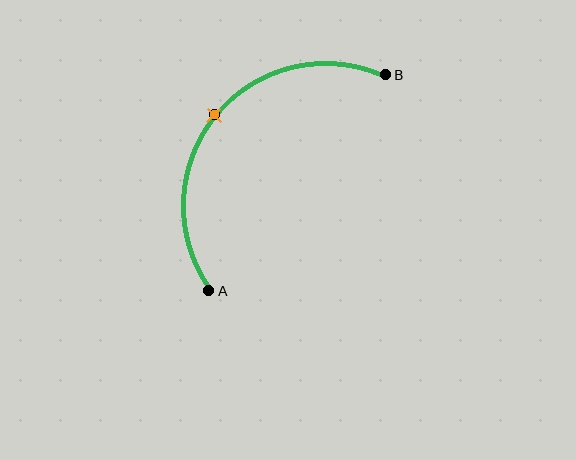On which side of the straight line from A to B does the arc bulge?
The arc bulges above and to the left of the straight line connecting A and B.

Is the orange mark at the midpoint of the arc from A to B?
Yes. The orange mark lies on the arc at equal arc-length from both A and B — it is the arc midpoint.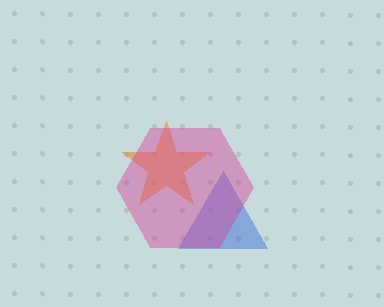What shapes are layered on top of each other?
The layered shapes are: a blue triangle, an orange star, a magenta hexagon.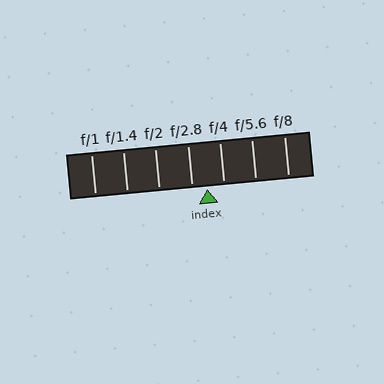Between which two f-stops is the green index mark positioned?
The index mark is between f/2.8 and f/4.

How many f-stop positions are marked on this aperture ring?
There are 7 f-stop positions marked.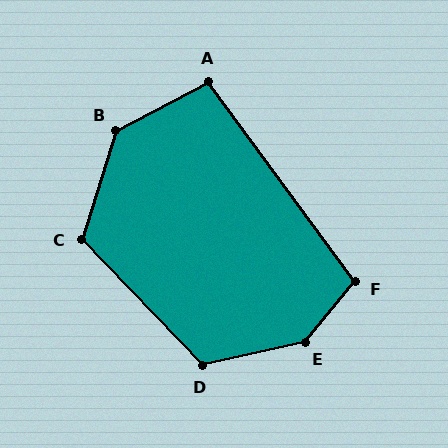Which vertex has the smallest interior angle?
A, at approximately 99 degrees.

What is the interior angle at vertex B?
Approximately 135 degrees (obtuse).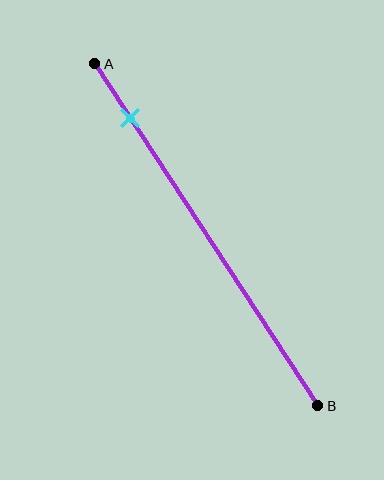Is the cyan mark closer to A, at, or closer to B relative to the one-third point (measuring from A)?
The cyan mark is closer to point A than the one-third point of segment AB.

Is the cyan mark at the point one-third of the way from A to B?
No, the mark is at about 15% from A, not at the 33% one-third point.